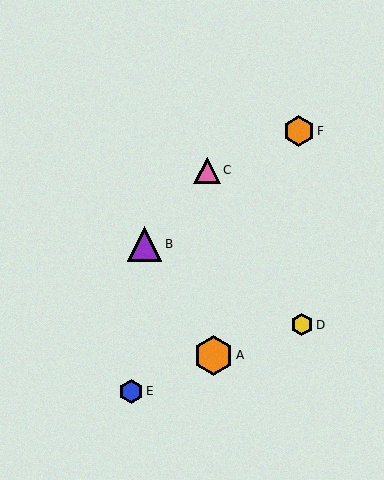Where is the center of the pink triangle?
The center of the pink triangle is at (207, 170).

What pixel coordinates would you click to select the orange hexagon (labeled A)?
Click at (214, 355) to select the orange hexagon A.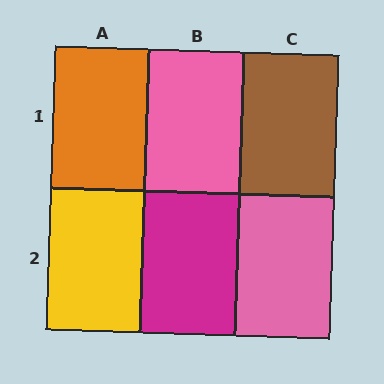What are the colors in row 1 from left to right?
Orange, pink, brown.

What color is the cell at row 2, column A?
Yellow.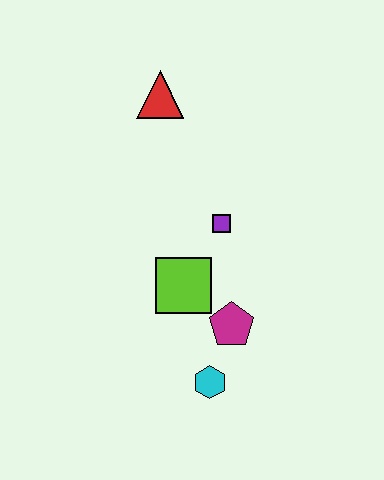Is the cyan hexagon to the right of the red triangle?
Yes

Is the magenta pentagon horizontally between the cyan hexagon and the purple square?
No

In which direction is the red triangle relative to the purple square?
The red triangle is above the purple square.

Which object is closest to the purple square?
The lime square is closest to the purple square.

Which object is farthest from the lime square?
The red triangle is farthest from the lime square.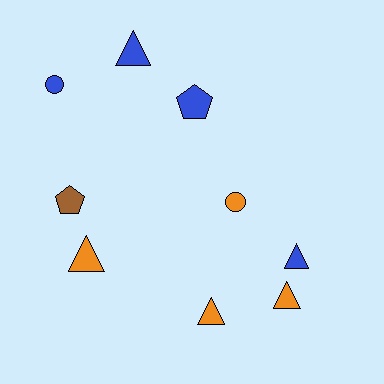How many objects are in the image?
There are 9 objects.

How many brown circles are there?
There are no brown circles.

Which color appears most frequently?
Orange, with 4 objects.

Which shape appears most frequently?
Triangle, with 5 objects.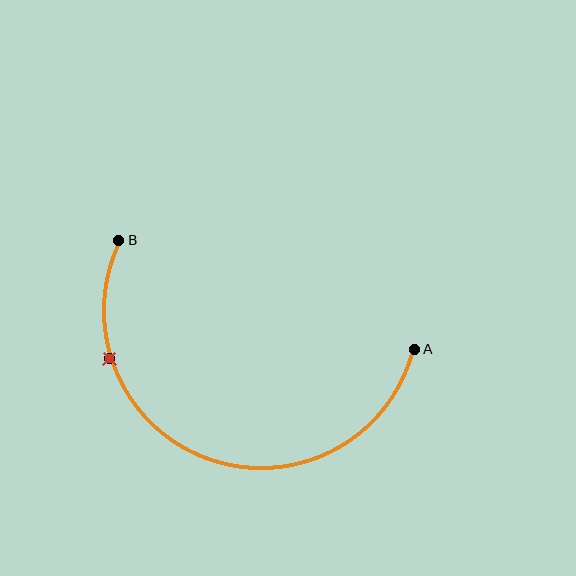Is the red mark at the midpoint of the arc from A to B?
No. The red mark lies on the arc but is closer to endpoint B. The arc midpoint would be at the point on the curve equidistant along the arc from both A and B.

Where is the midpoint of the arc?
The arc midpoint is the point on the curve farthest from the straight line joining A and B. It sits below that line.